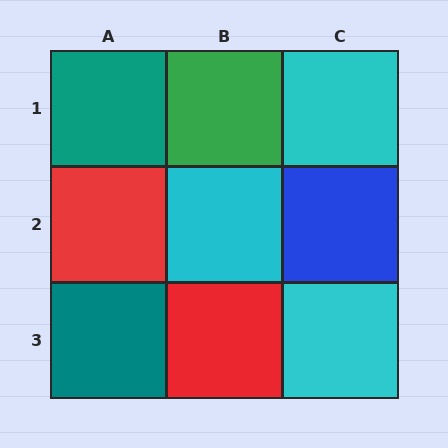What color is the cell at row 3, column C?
Cyan.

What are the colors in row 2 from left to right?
Red, cyan, blue.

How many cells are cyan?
3 cells are cyan.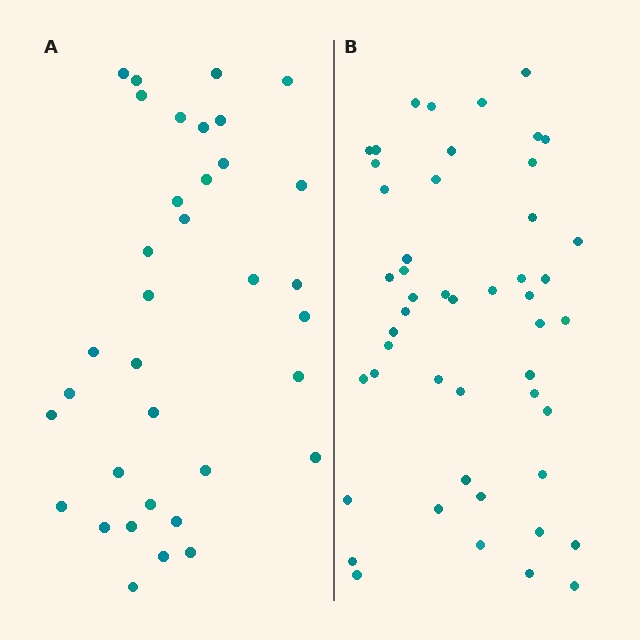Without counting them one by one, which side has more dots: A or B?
Region B (the right region) has more dots.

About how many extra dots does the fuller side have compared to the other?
Region B has approximately 15 more dots than region A.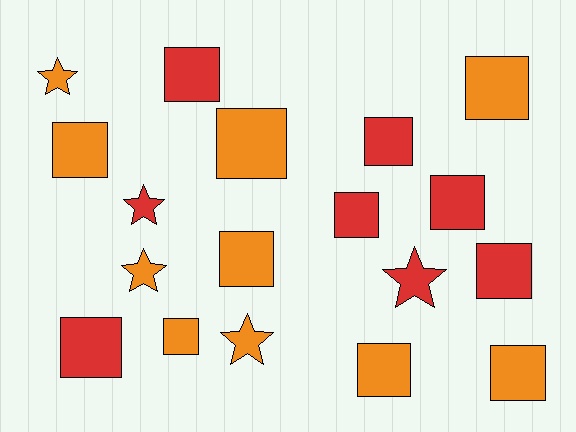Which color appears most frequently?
Orange, with 10 objects.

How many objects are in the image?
There are 18 objects.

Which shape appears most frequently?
Square, with 13 objects.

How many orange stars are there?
There are 3 orange stars.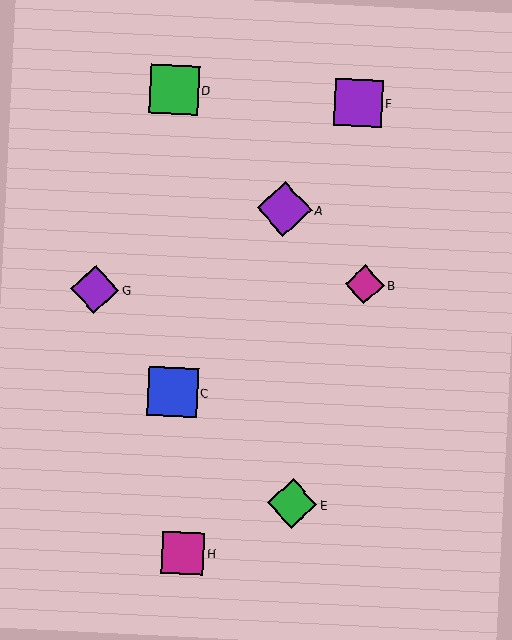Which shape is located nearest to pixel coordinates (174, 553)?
The magenta square (labeled H) at (183, 553) is nearest to that location.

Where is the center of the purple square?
The center of the purple square is at (358, 103).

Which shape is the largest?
The purple diamond (labeled A) is the largest.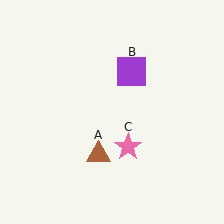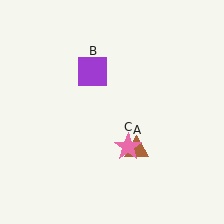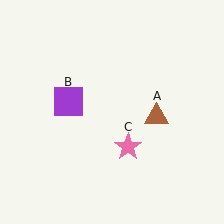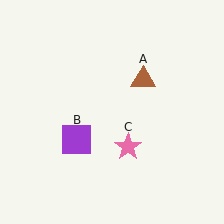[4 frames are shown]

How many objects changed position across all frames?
2 objects changed position: brown triangle (object A), purple square (object B).